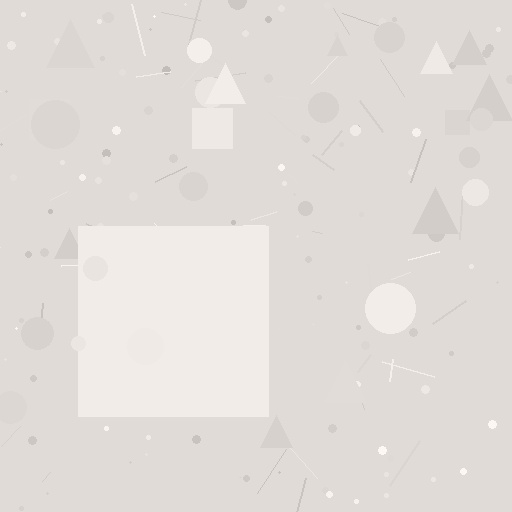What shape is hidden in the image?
A square is hidden in the image.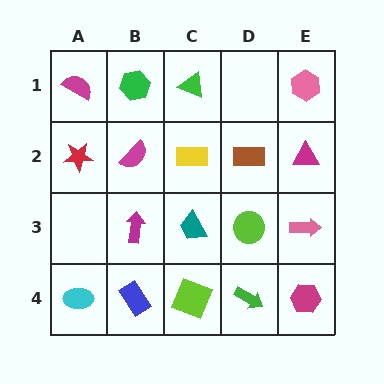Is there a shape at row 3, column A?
No, that cell is empty.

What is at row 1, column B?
A green hexagon.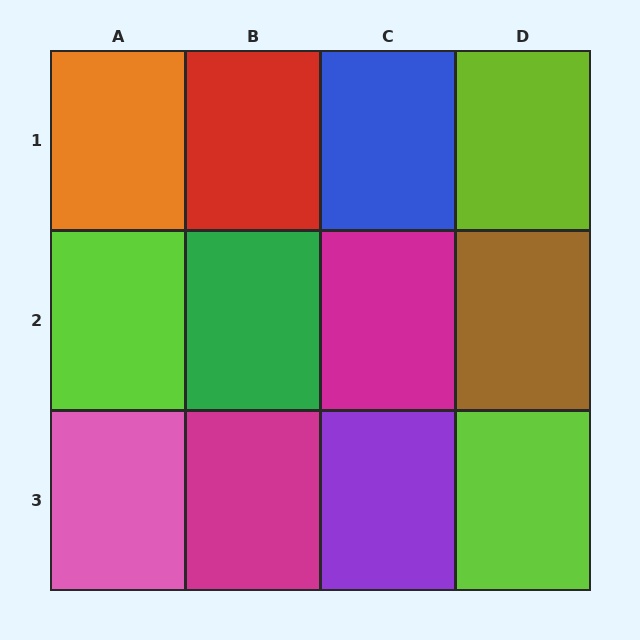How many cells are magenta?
2 cells are magenta.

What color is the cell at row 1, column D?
Lime.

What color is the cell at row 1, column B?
Red.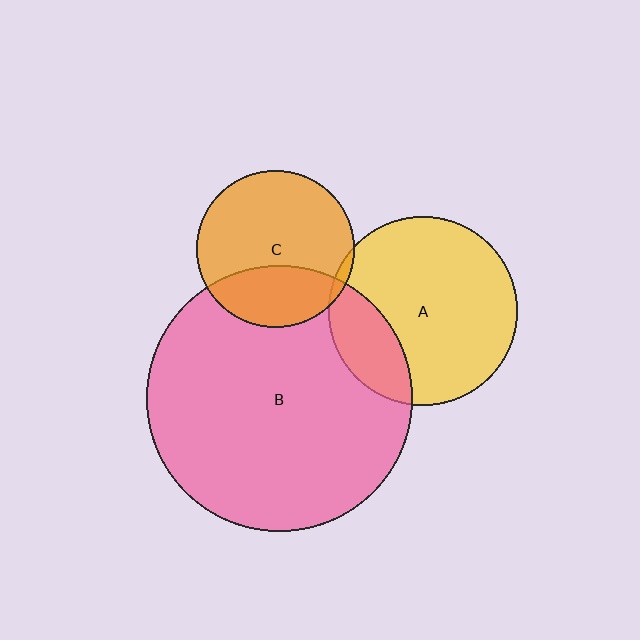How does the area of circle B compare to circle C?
Approximately 2.8 times.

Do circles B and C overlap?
Yes.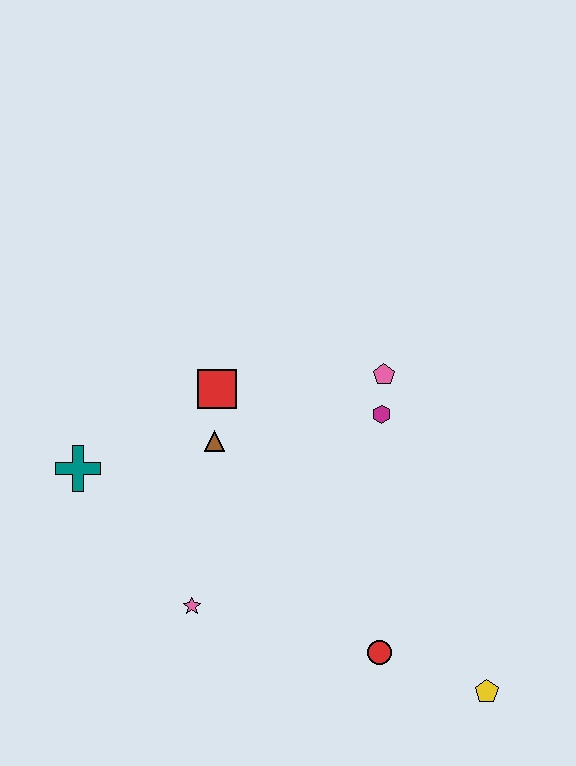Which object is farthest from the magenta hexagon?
The teal cross is farthest from the magenta hexagon.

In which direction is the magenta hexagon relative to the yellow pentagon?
The magenta hexagon is above the yellow pentagon.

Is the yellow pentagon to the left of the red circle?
No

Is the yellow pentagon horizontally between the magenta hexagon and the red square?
No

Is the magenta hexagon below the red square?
Yes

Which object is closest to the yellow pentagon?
The red circle is closest to the yellow pentagon.